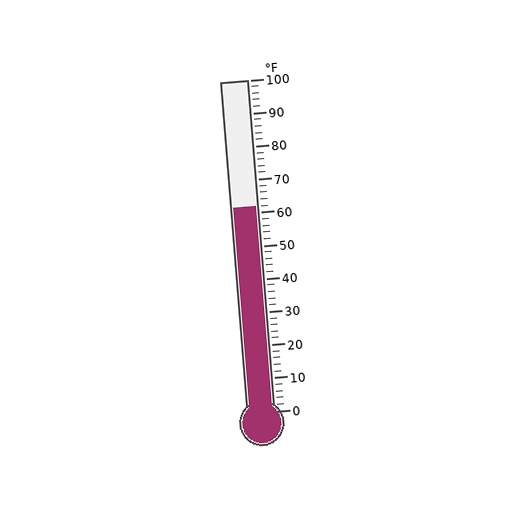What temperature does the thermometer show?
The thermometer shows approximately 62°F.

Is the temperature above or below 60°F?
The temperature is above 60°F.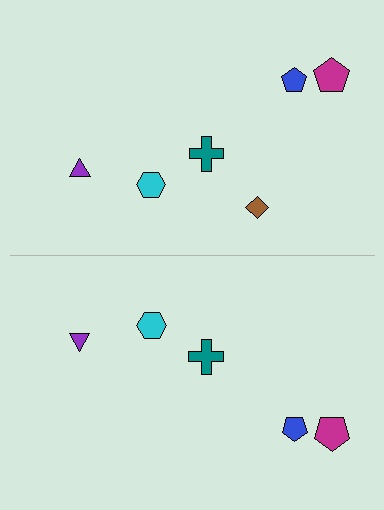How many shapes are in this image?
There are 11 shapes in this image.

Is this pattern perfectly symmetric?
No, the pattern is not perfectly symmetric. A brown diamond is missing from the bottom side.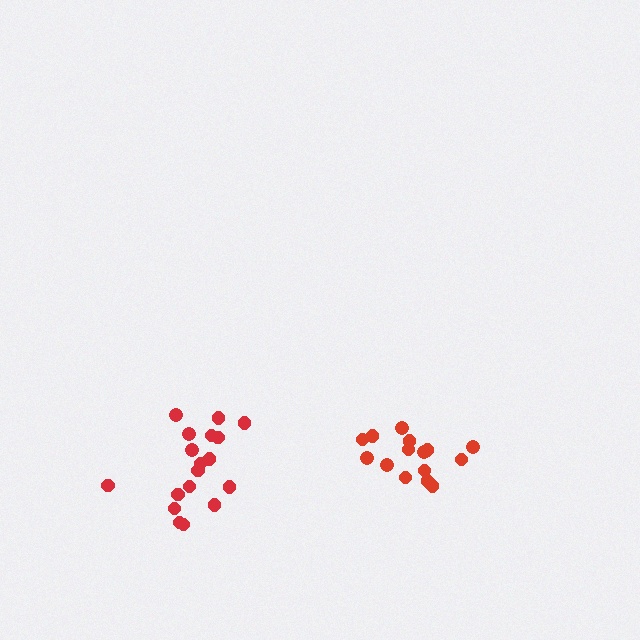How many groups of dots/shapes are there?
There are 2 groups.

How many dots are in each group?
Group 1: 18 dots, Group 2: 15 dots (33 total).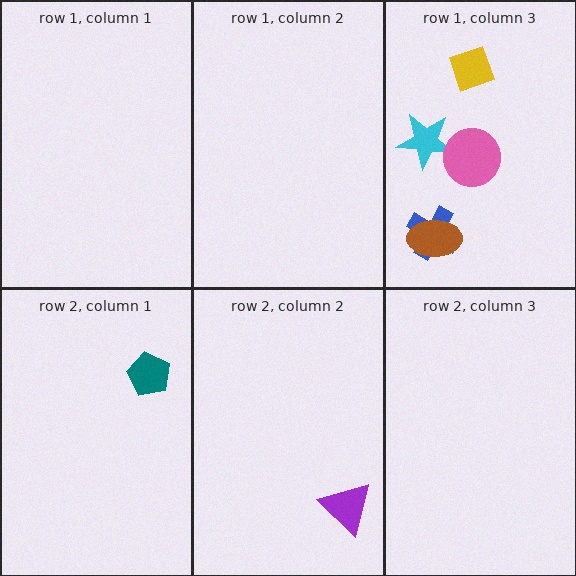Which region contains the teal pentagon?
The row 2, column 1 region.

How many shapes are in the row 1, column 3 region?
5.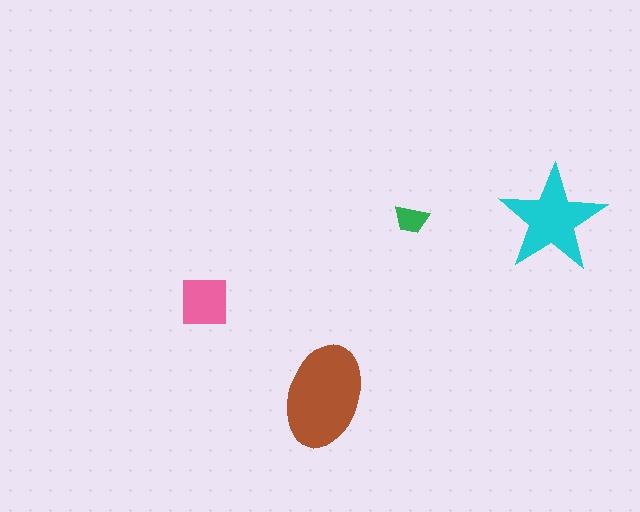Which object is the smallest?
The green trapezoid.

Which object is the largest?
The brown ellipse.